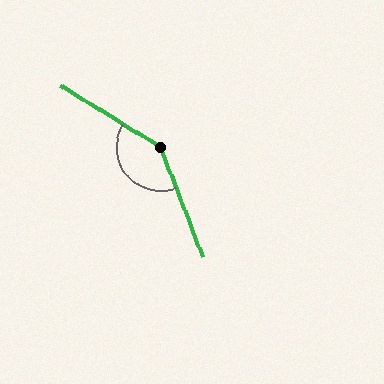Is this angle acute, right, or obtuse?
It is obtuse.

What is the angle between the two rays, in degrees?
Approximately 143 degrees.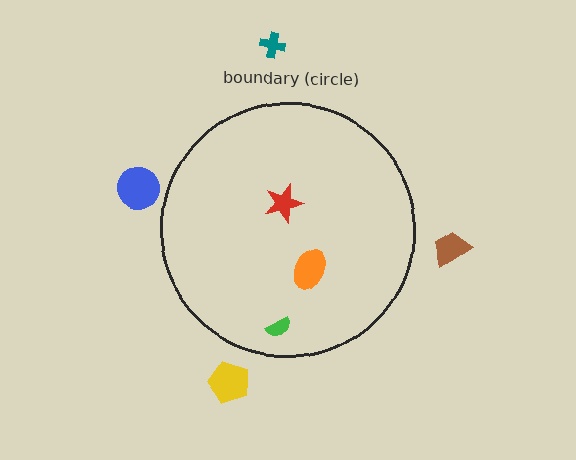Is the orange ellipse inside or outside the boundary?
Inside.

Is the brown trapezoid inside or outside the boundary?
Outside.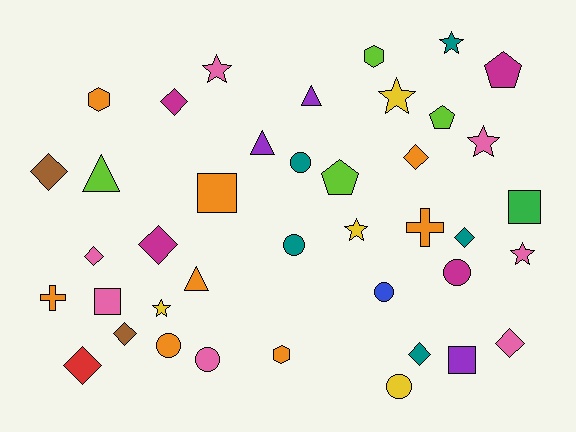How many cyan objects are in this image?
There are no cyan objects.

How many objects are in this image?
There are 40 objects.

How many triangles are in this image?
There are 4 triangles.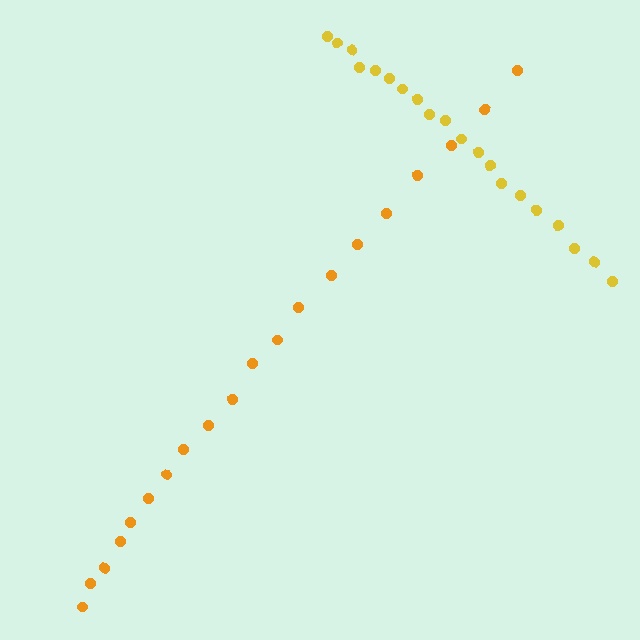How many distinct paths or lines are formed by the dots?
There are 2 distinct paths.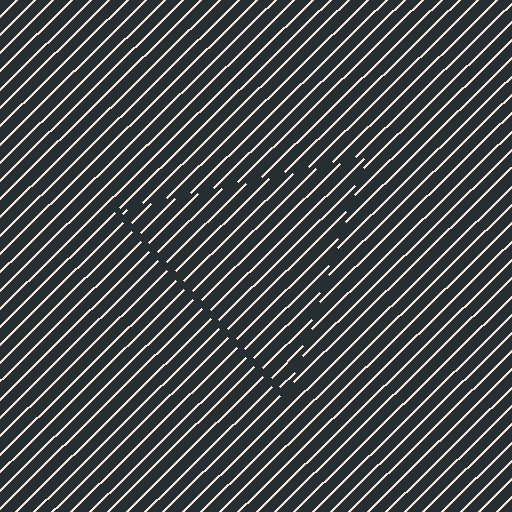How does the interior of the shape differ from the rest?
The interior of the shape contains the same grating, shifted by half a period — the contour is defined by the phase discontinuity where line-ends from the inner and outer gratings abut.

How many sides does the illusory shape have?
3 sides — the line-ends trace a triangle.